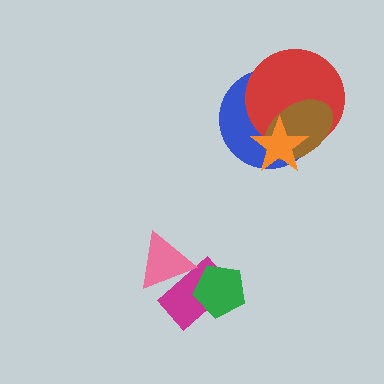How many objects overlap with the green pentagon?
1 object overlaps with the green pentagon.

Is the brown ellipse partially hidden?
Yes, it is partially covered by another shape.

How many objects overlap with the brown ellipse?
3 objects overlap with the brown ellipse.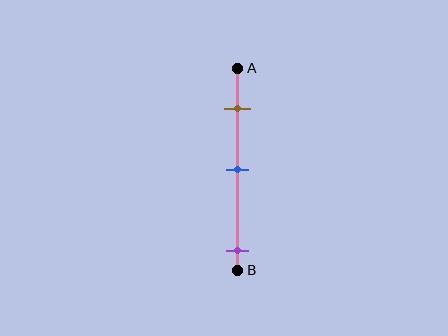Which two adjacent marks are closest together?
The brown and blue marks are the closest adjacent pair.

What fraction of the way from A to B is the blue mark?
The blue mark is approximately 50% (0.5) of the way from A to B.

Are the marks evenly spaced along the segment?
No, the marks are not evenly spaced.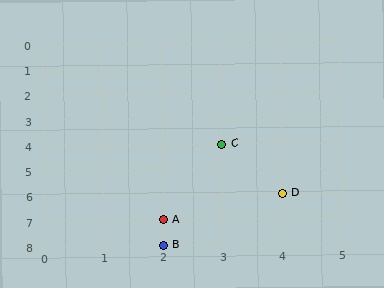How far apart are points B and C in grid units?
Points B and C are 1 column and 4 rows apart (about 4.1 grid units diagonally).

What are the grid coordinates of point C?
Point C is at grid coordinates (3, 4).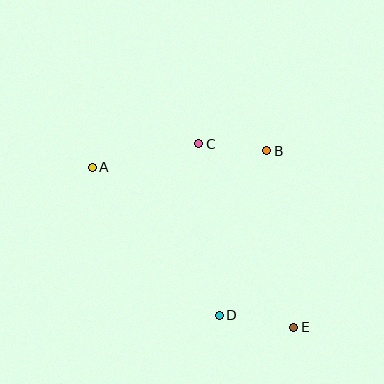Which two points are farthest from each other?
Points A and E are farthest from each other.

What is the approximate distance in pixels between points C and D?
The distance between C and D is approximately 173 pixels.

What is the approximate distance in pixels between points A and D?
The distance between A and D is approximately 195 pixels.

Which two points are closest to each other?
Points B and C are closest to each other.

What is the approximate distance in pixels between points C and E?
The distance between C and E is approximately 207 pixels.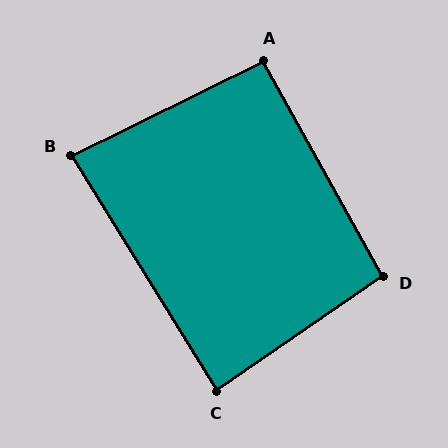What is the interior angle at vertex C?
Approximately 87 degrees (approximately right).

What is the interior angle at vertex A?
Approximately 93 degrees (approximately right).